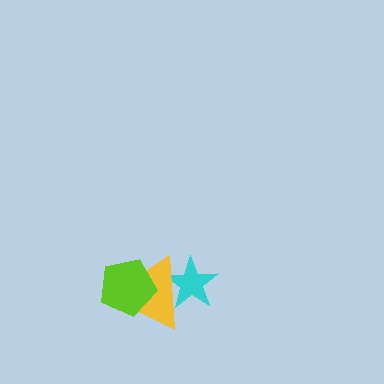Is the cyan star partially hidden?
Yes, it is partially covered by another shape.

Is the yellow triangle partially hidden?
Yes, it is partially covered by another shape.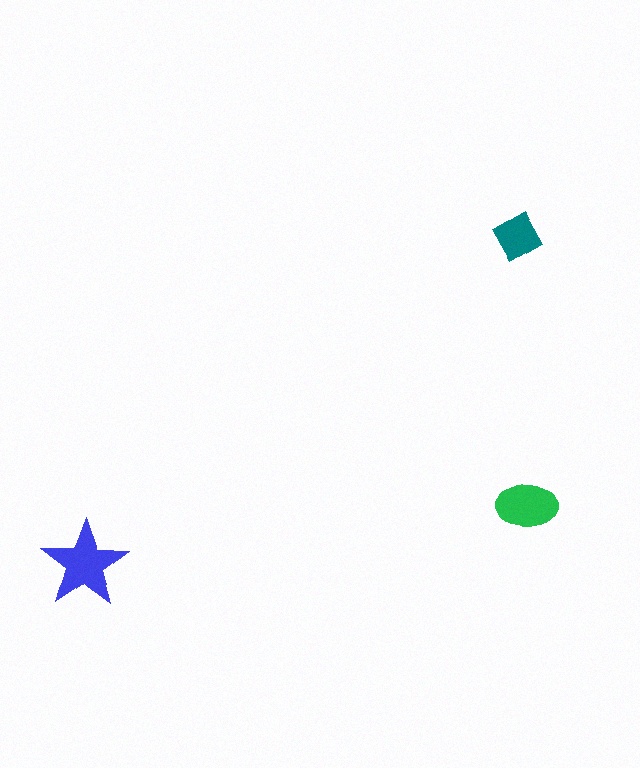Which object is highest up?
The teal diamond is topmost.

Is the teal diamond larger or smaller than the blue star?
Smaller.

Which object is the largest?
The blue star.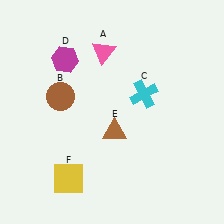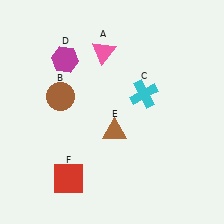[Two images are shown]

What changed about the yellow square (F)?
In Image 1, F is yellow. In Image 2, it changed to red.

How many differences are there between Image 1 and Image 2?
There is 1 difference between the two images.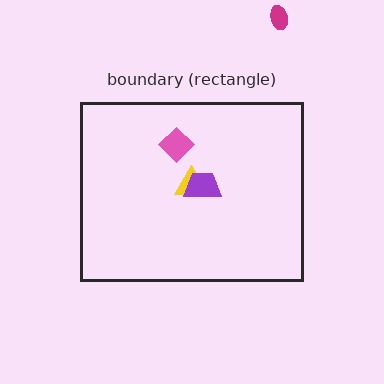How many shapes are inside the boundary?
3 inside, 1 outside.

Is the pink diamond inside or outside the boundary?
Inside.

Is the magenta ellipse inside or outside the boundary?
Outside.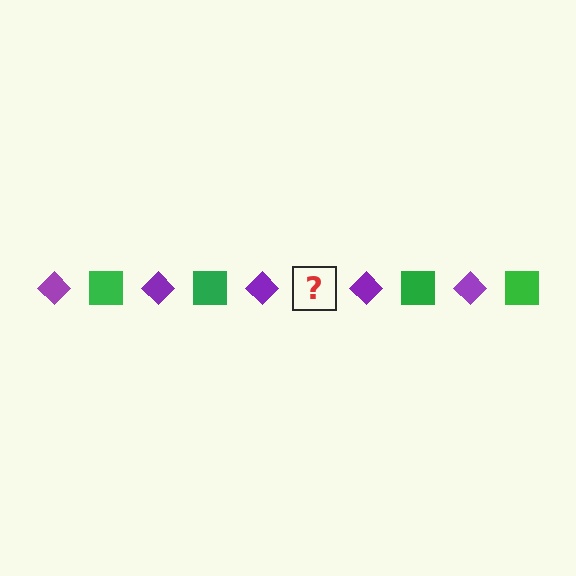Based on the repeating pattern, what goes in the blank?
The blank should be a green square.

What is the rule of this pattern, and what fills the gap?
The rule is that the pattern alternates between purple diamond and green square. The gap should be filled with a green square.